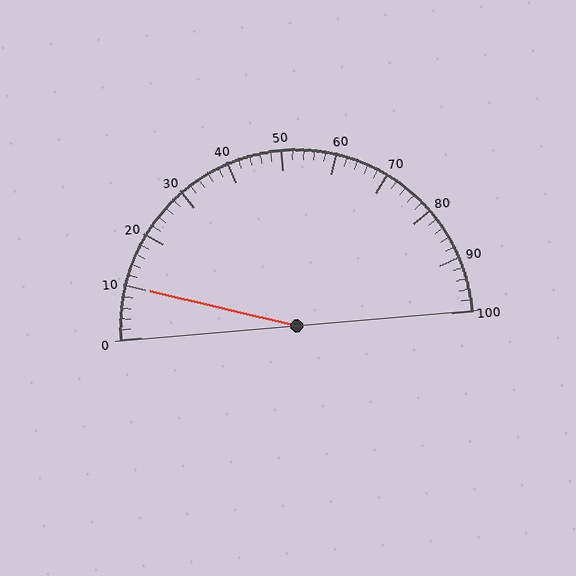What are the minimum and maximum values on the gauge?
The gauge ranges from 0 to 100.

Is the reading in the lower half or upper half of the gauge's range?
The reading is in the lower half of the range (0 to 100).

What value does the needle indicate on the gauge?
The needle indicates approximately 10.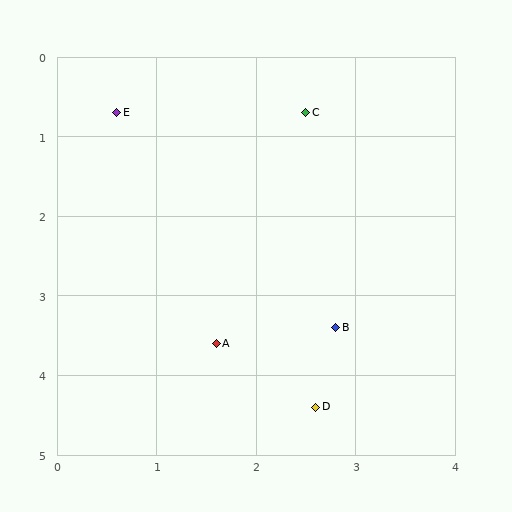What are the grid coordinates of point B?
Point B is at approximately (2.8, 3.4).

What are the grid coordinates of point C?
Point C is at approximately (2.5, 0.7).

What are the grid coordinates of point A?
Point A is at approximately (1.6, 3.6).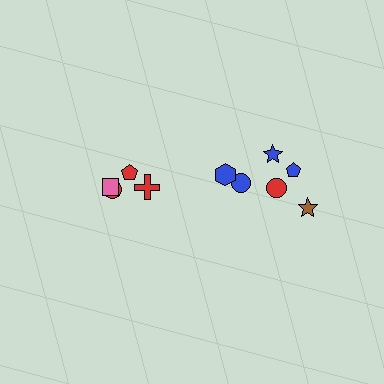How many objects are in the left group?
There are 4 objects.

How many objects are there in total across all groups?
There are 10 objects.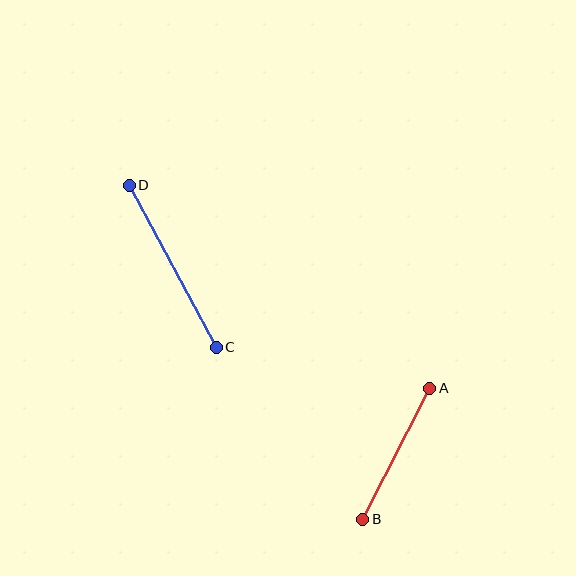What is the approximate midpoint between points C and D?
The midpoint is at approximately (173, 266) pixels.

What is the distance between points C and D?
The distance is approximately 184 pixels.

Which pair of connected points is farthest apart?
Points C and D are farthest apart.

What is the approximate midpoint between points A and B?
The midpoint is at approximately (396, 454) pixels.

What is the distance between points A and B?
The distance is approximately 147 pixels.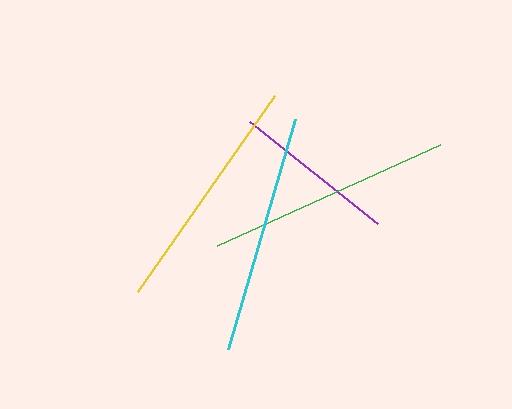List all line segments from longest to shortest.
From longest to shortest: green, yellow, cyan, purple.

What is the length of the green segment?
The green segment is approximately 244 pixels long.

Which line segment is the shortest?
The purple line is the shortest at approximately 164 pixels.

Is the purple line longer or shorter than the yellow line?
The yellow line is longer than the purple line.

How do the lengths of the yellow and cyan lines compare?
The yellow and cyan lines are approximately the same length.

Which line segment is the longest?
The green line is the longest at approximately 244 pixels.